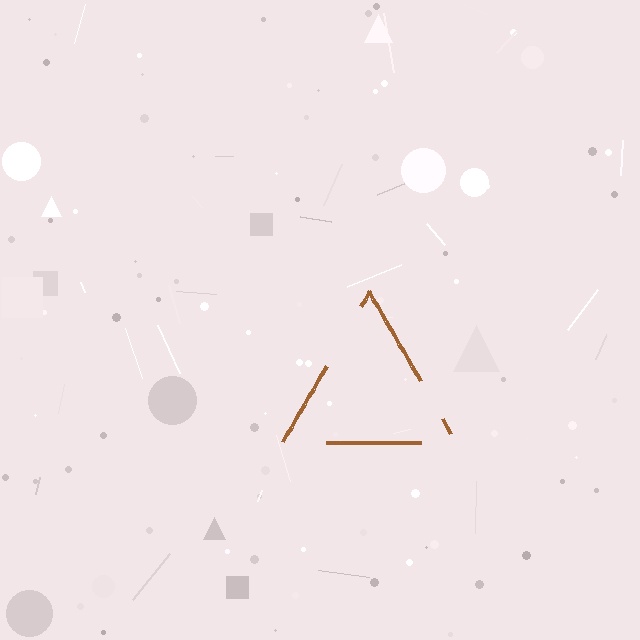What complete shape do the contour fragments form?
The contour fragments form a triangle.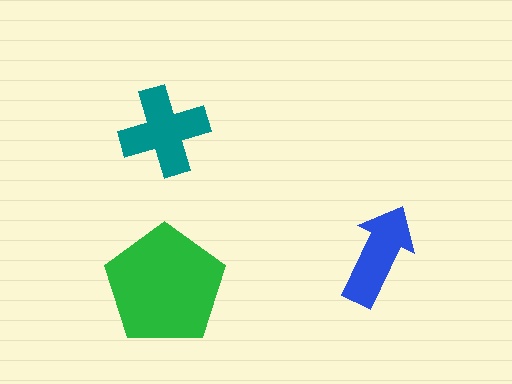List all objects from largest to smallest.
The green pentagon, the teal cross, the blue arrow.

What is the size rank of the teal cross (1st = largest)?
2nd.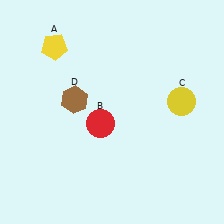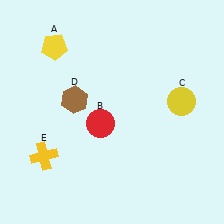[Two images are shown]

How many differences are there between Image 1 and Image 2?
There is 1 difference between the two images.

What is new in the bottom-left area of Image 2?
A yellow cross (E) was added in the bottom-left area of Image 2.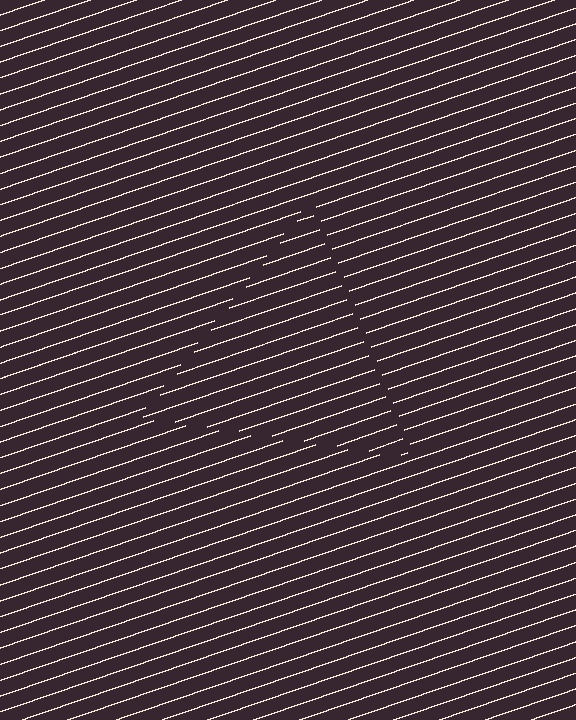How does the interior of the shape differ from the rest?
The interior of the shape contains the same grating, shifted by half a period — the contour is defined by the phase discontinuity where line-ends from the inner and outer gratings abut.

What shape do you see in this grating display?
An illusory triangle. The interior of the shape contains the same grating, shifted by half a period — the contour is defined by the phase discontinuity where line-ends from the inner and outer gratings abut.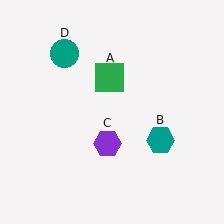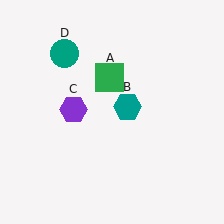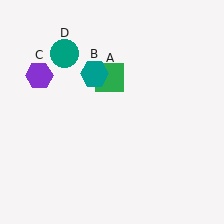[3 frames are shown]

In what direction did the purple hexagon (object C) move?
The purple hexagon (object C) moved up and to the left.